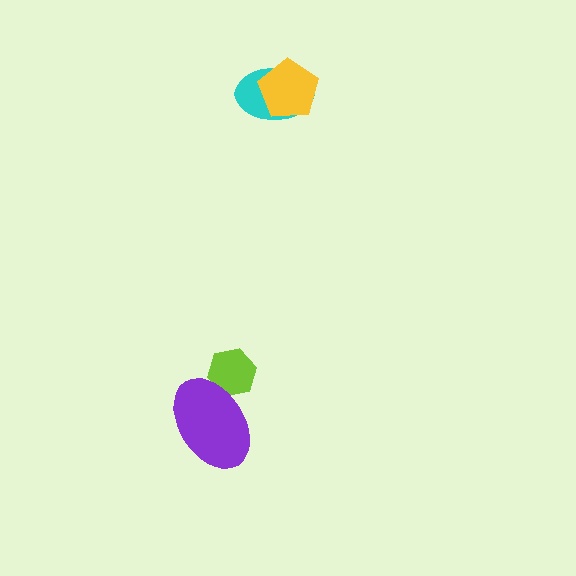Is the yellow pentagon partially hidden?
No, no other shape covers it.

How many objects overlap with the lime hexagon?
1 object overlaps with the lime hexagon.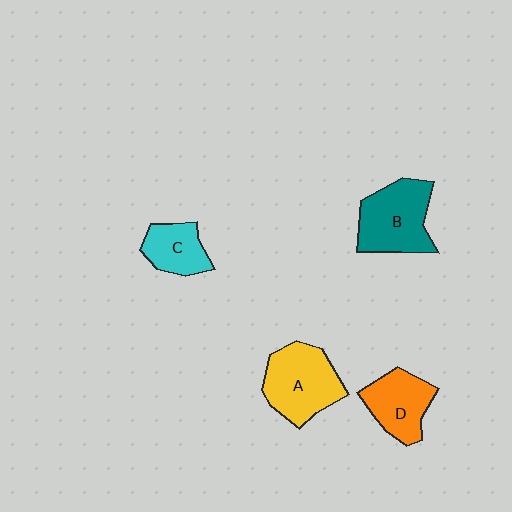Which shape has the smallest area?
Shape C (cyan).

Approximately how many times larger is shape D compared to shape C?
Approximately 1.3 times.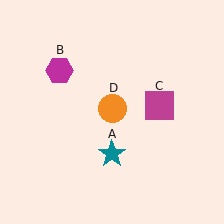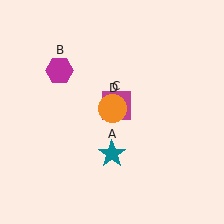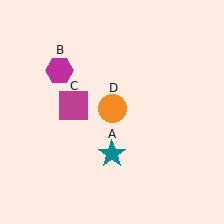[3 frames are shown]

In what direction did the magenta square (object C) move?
The magenta square (object C) moved left.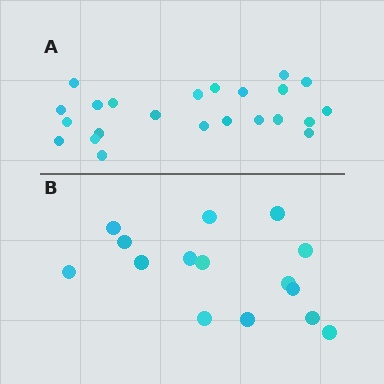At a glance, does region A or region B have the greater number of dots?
Region A (the top region) has more dots.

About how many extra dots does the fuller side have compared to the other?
Region A has roughly 8 or so more dots than region B.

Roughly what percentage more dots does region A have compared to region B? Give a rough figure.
About 55% more.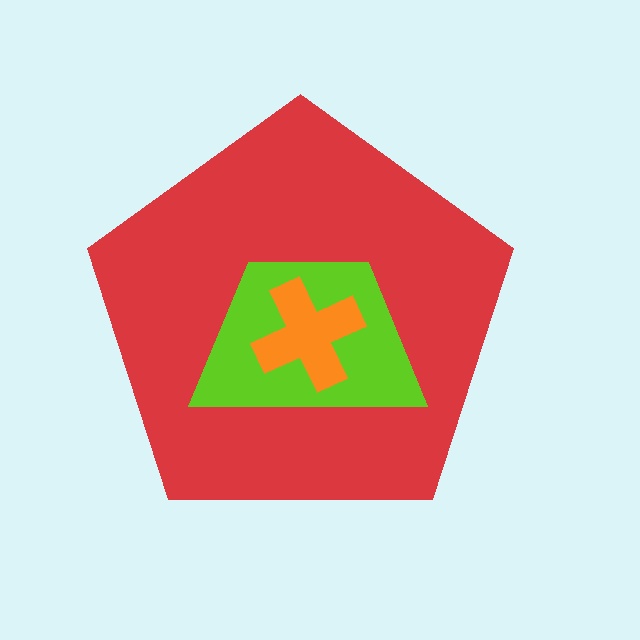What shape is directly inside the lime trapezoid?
The orange cross.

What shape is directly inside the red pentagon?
The lime trapezoid.